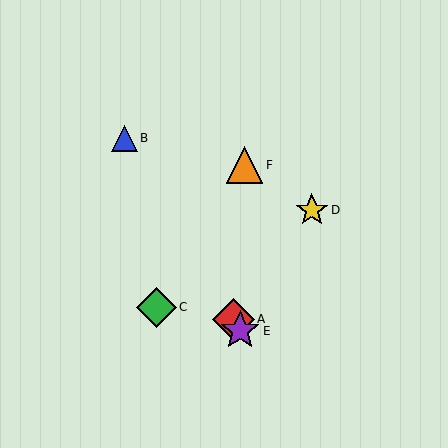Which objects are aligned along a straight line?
Objects A, B, E are aligned along a straight line.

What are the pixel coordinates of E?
Object E is at (240, 331).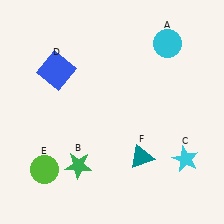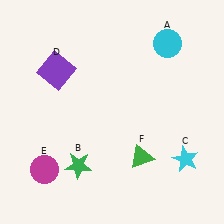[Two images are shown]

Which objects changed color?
D changed from blue to purple. E changed from lime to magenta. F changed from teal to green.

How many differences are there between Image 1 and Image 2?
There are 3 differences between the two images.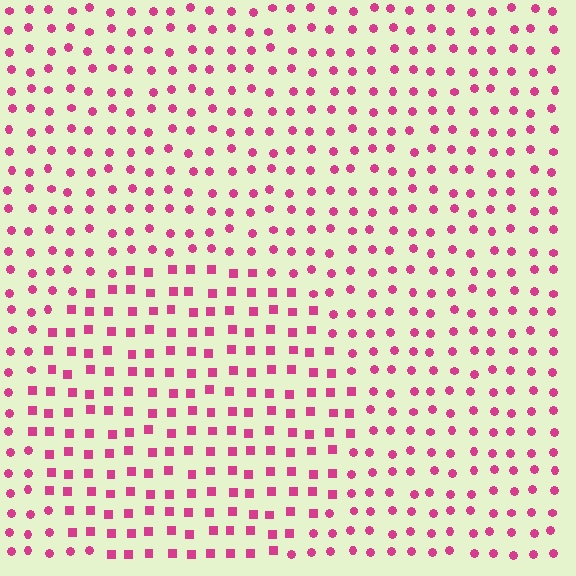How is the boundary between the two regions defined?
The boundary is defined by a change in element shape: squares inside vs. circles outside. All elements share the same color and spacing.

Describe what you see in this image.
The image is filled with small magenta elements arranged in a uniform grid. A circle-shaped region contains squares, while the surrounding area contains circles. The boundary is defined purely by the change in element shape.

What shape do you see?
I see a circle.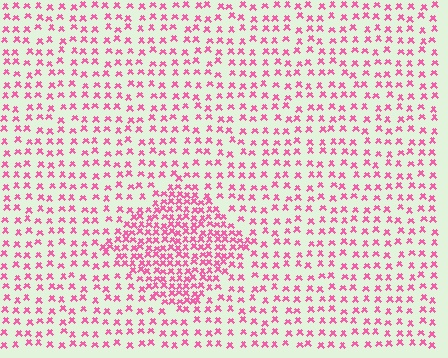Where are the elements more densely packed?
The elements are more densely packed inside the diamond boundary.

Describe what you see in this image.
The image contains small pink elements arranged at two different densities. A diamond-shaped region is visible where the elements are more densely packed than the surrounding area.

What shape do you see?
I see a diamond.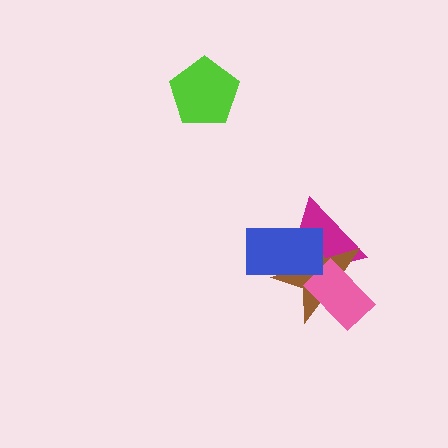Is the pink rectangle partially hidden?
No, no other shape covers it.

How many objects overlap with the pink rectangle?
2 objects overlap with the pink rectangle.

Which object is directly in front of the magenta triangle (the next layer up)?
The brown star is directly in front of the magenta triangle.